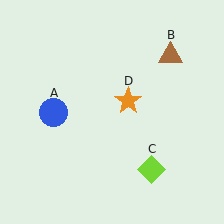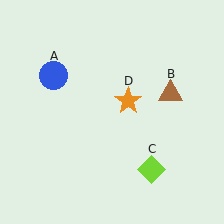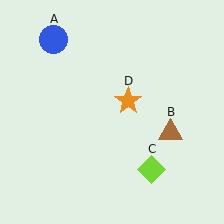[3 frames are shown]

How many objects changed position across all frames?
2 objects changed position: blue circle (object A), brown triangle (object B).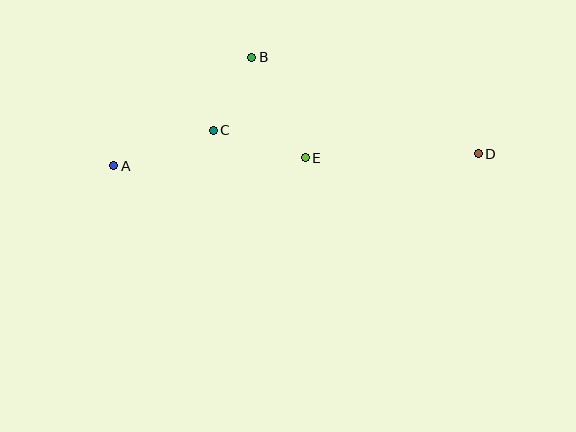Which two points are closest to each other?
Points B and C are closest to each other.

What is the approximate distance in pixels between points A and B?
The distance between A and B is approximately 175 pixels.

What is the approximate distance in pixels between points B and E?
The distance between B and E is approximately 114 pixels.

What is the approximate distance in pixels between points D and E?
The distance between D and E is approximately 173 pixels.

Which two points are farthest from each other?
Points A and D are farthest from each other.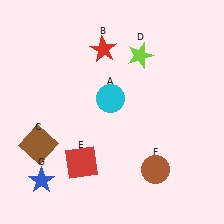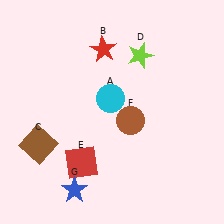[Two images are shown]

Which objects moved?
The objects that moved are: the brown circle (F), the blue star (G).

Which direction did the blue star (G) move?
The blue star (G) moved right.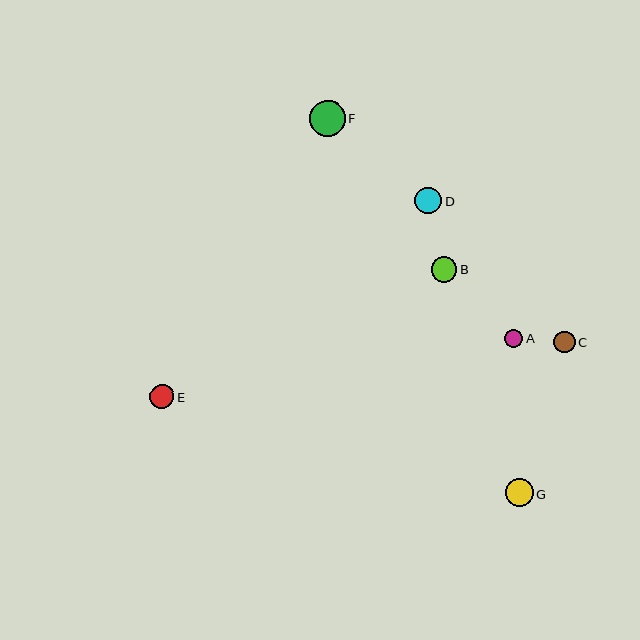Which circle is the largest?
Circle F is the largest with a size of approximately 36 pixels.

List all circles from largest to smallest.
From largest to smallest: F, G, D, B, E, C, A.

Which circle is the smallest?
Circle A is the smallest with a size of approximately 18 pixels.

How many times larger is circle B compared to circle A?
Circle B is approximately 1.4 times the size of circle A.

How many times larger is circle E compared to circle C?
Circle E is approximately 1.2 times the size of circle C.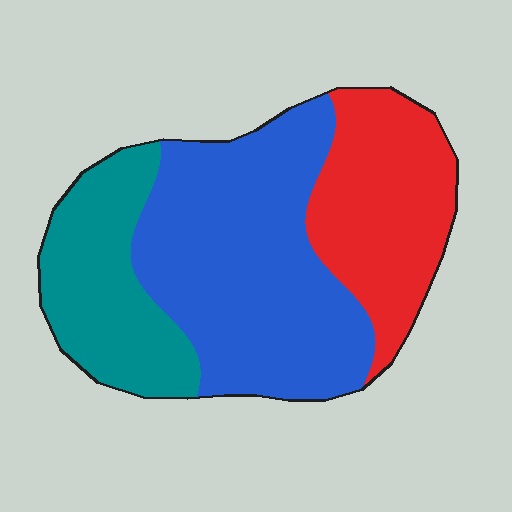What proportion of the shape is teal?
Teal takes up less than a quarter of the shape.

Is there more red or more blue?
Blue.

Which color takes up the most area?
Blue, at roughly 50%.